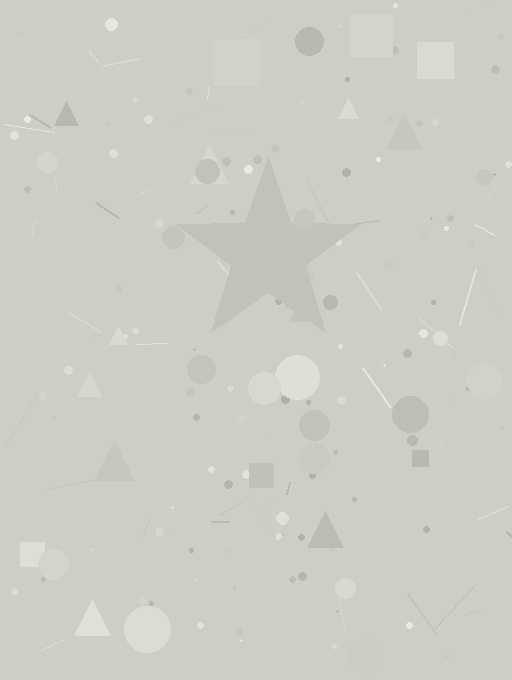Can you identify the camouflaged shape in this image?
The camouflaged shape is a star.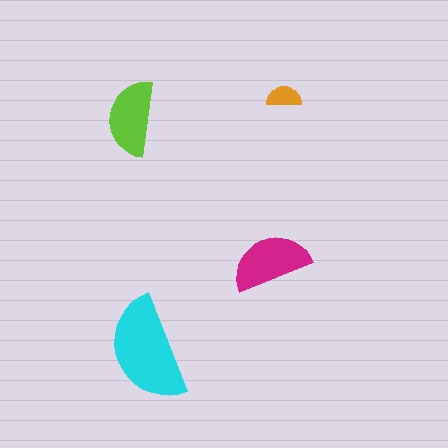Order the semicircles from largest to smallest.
the cyan one, the magenta one, the lime one, the orange one.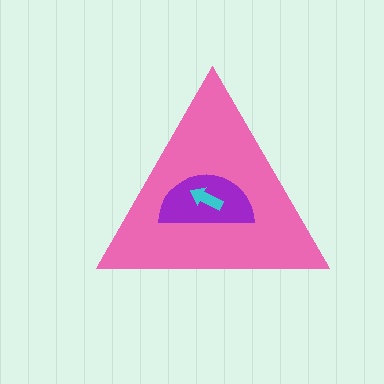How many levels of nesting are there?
3.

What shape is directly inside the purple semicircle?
The cyan arrow.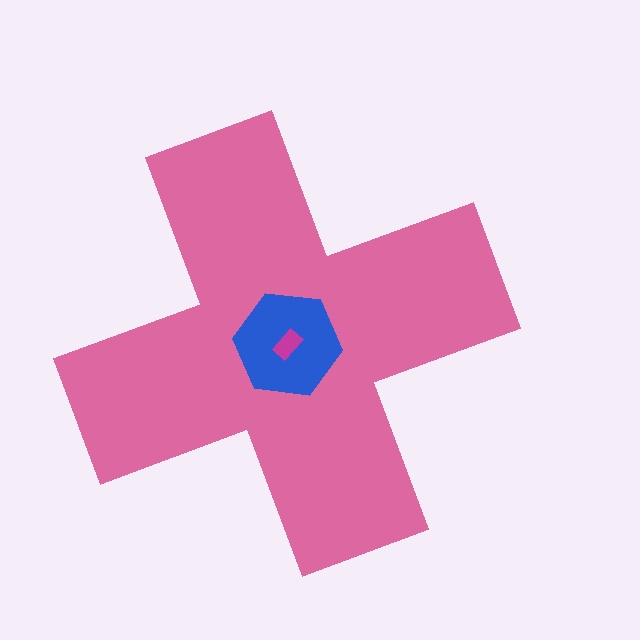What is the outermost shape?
The pink cross.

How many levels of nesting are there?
3.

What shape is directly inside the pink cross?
The blue hexagon.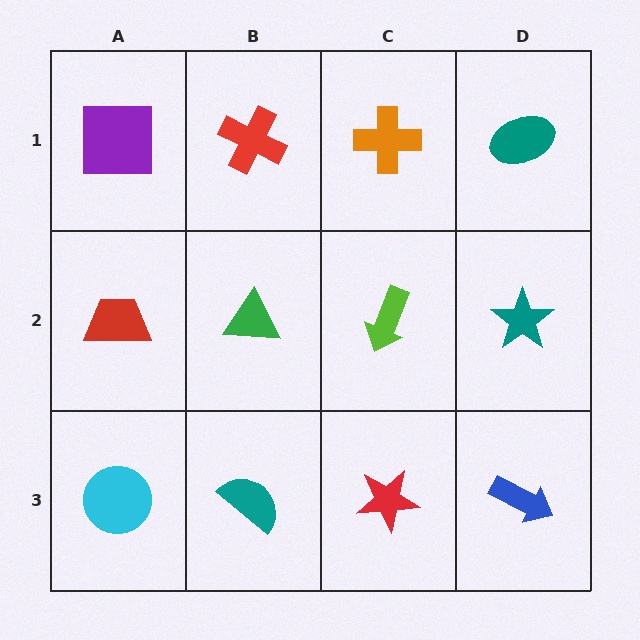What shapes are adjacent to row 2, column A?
A purple square (row 1, column A), a cyan circle (row 3, column A), a green triangle (row 2, column B).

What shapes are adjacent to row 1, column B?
A green triangle (row 2, column B), a purple square (row 1, column A), an orange cross (row 1, column C).